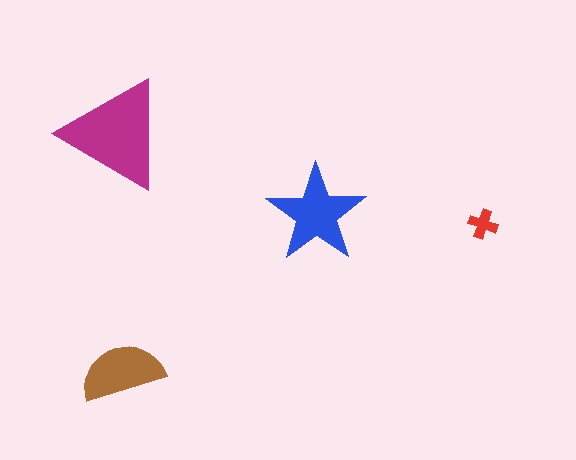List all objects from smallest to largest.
The red cross, the brown semicircle, the blue star, the magenta triangle.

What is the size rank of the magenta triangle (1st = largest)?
1st.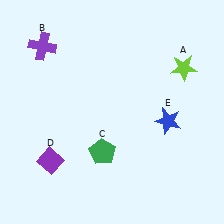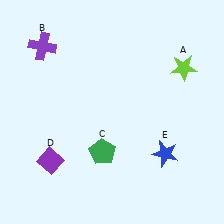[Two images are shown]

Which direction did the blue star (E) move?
The blue star (E) moved down.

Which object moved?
The blue star (E) moved down.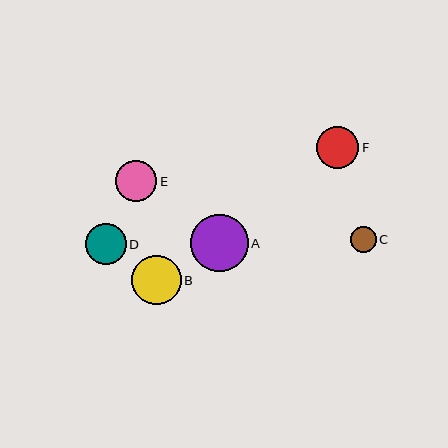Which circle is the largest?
Circle A is the largest with a size of approximately 57 pixels.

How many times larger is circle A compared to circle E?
Circle A is approximately 1.4 times the size of circle E.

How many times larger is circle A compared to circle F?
Circle A is approximately 1.4 times the size of circle F.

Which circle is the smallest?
Circle C is the smallest with a size of approximately 26 pixels.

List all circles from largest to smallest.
From largest to smallest: A, B, F, E, D, C.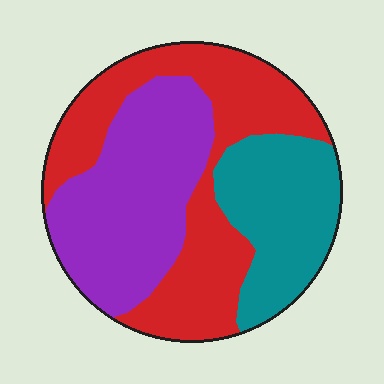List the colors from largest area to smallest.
From largest to smallest: red, purple, teal.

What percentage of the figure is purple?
Purple takes up about one third (1/3) of the figure.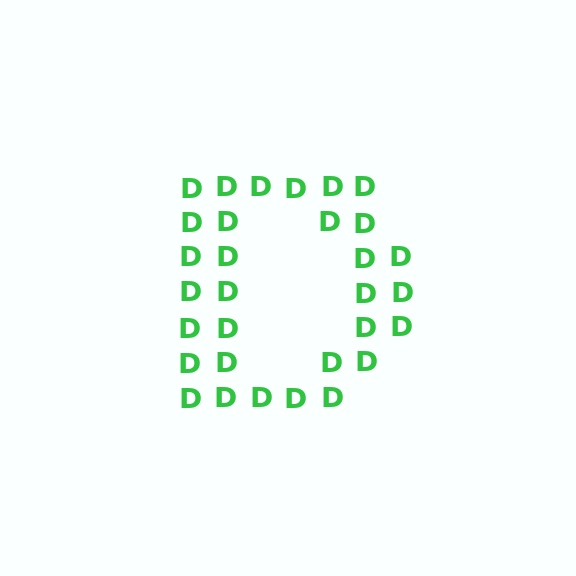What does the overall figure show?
The overall figure shows the letter D.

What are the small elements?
The small elements are letter D's.